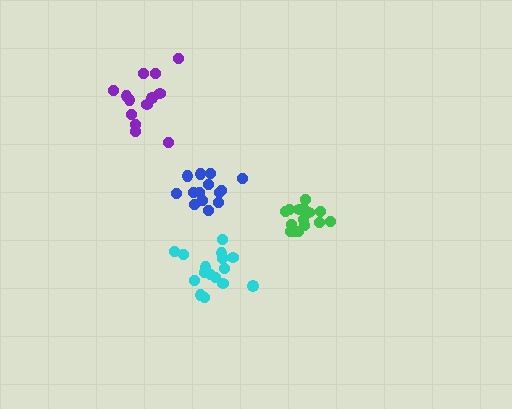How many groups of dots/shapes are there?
There are 4 groups.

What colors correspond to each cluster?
The clusters are colored: purple, blue, cyan, green.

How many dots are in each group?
Group 1: 13 dots, Group 2: 14 dots, Group 3: 16 dots, Group 4: 15 dots (58 total).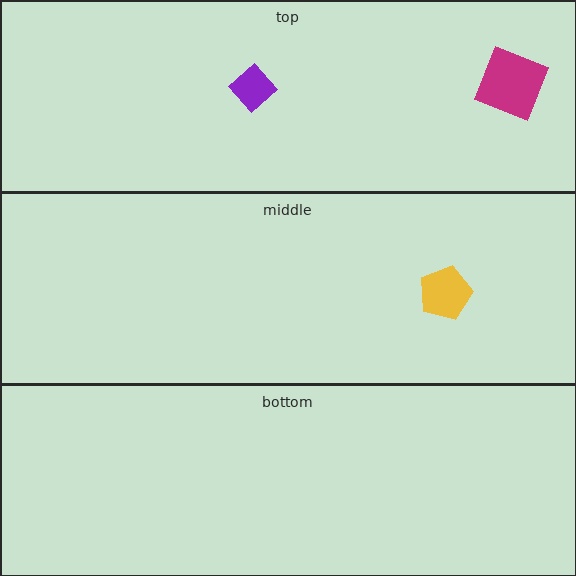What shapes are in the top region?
The magenta square, the purple diamond.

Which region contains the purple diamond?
The top region.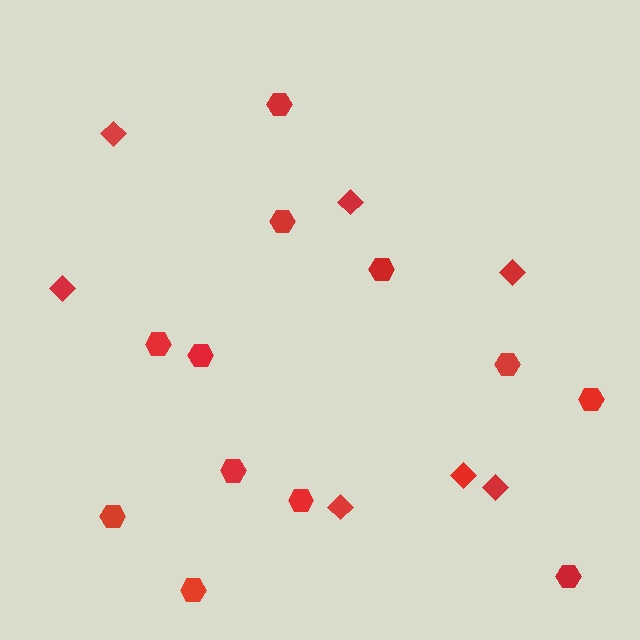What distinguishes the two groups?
There are 2 groups: one group of diamonds (7) and one group of hexagons (12).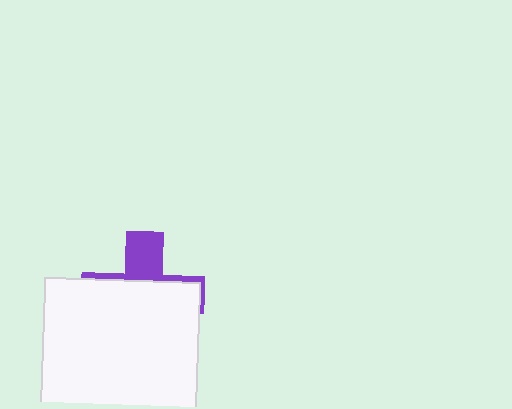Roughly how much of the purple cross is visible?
A small part of it is visible (roughly 31%).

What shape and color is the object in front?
The object in front is a white square.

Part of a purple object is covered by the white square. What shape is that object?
It is a cross.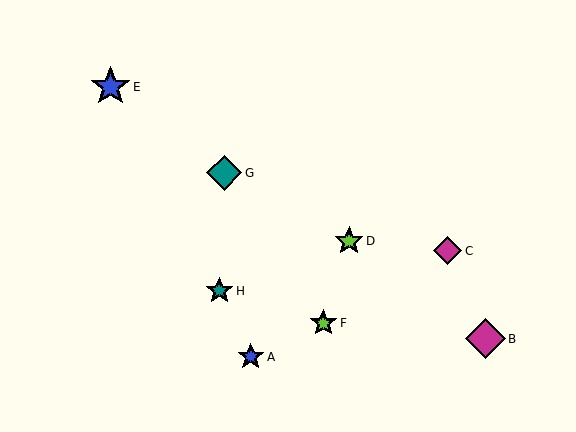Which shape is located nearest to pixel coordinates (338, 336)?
The lime star (labeled F) at (323, 323) is nearest to that location.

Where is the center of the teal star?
The center of the teal star is at (219, 291).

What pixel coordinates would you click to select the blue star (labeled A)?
Click at (251, 357) to select the blue star A.